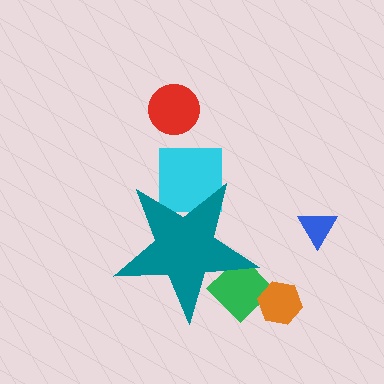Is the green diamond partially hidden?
Yes, the green diamond is partially hidden behind the teal star.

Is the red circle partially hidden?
No, the red circle is fully visible.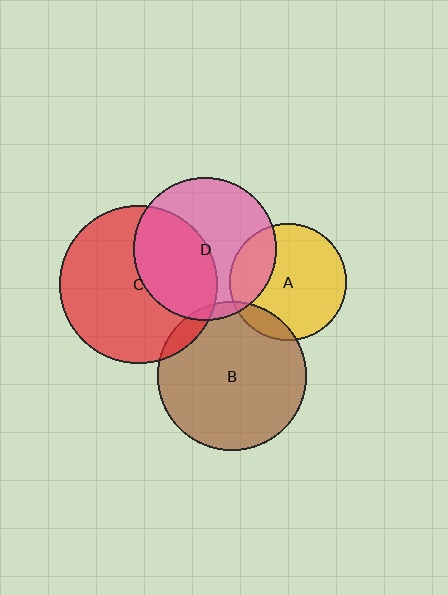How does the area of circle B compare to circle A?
Approximately 1.6 times.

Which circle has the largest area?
Circle C (red).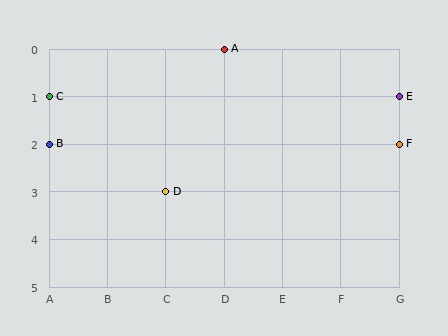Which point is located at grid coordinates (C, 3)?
Point D is at (C, 3).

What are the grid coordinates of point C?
Point C is at grid coordinates (A, 1).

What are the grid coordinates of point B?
Point B is at grid coordinates (A, 2).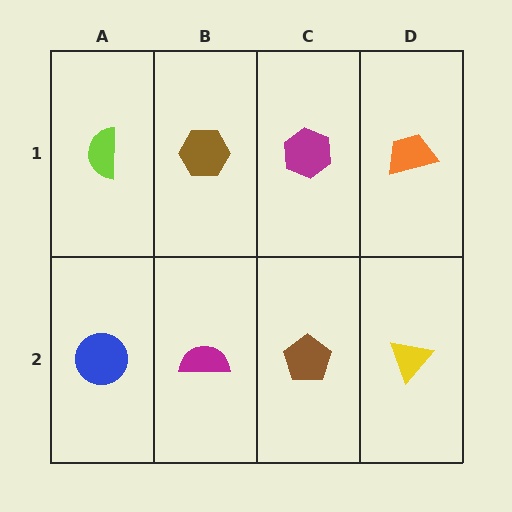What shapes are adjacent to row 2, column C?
A magenta hexagon (row 1, column C), a magenta semicircle (row 2, column B), a yellow triangle (row 2, column D).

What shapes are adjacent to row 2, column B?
A brown hexagon (row 1, column B), a blue circle (row 2, column A), a brown pentagon (row 2, column C).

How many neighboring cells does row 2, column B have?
3.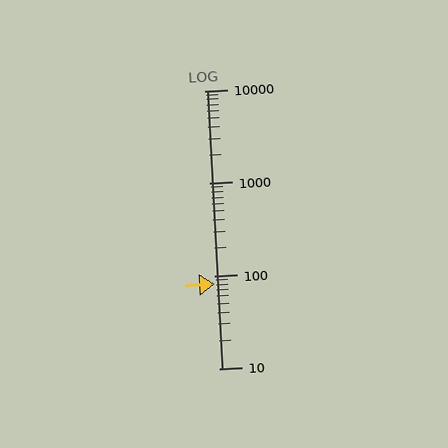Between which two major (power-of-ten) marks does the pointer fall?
The pointer is between 10 and 100.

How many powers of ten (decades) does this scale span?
The scale spans 3 decades, from 10 to 10000.